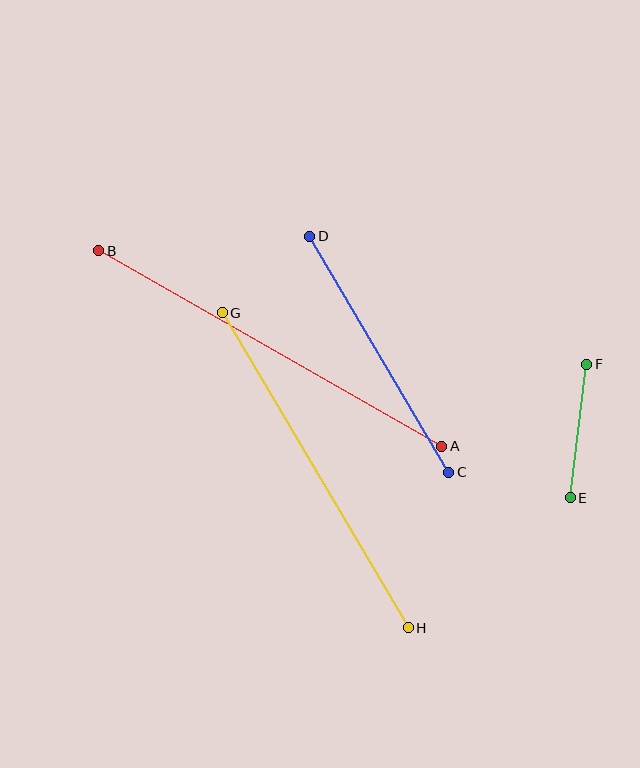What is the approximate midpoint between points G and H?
The midpoint is at approximately (315, 470) pixels.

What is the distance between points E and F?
The distance is approximately 135 pixels.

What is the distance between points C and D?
The distance is approximately 274 pixels.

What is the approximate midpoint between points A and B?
The midpoint is at approximately (270, 349) pixels.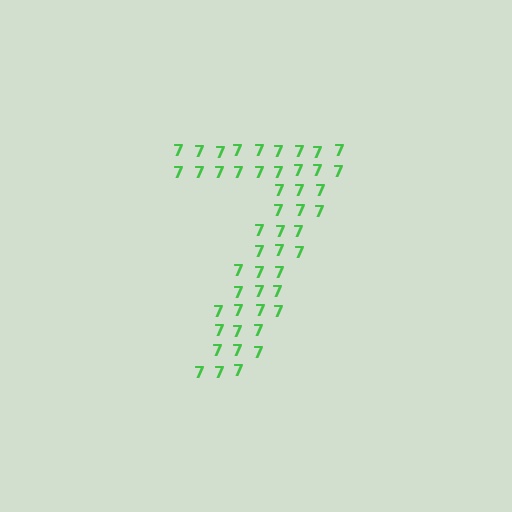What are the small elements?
The small elements are digit 7's.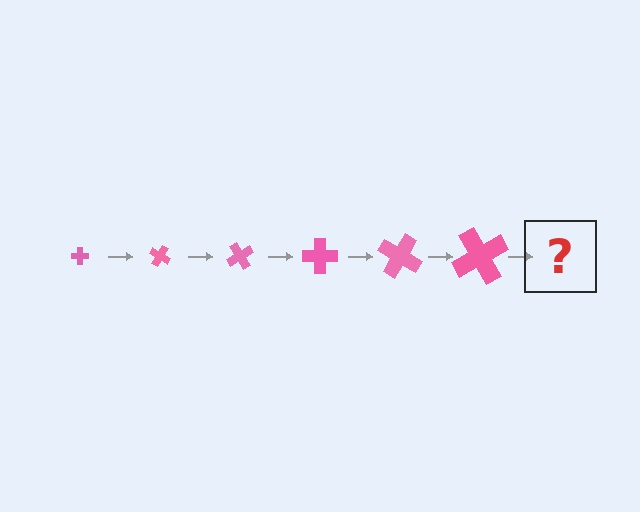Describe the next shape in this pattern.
It should be a cross, larger than the previous one and rotated 180 degrees from the start.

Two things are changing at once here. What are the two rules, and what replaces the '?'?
The two rules are that the cross grows larger each step and it rotates 30 degrees each step. The '?' should be a cross, larger than the previous one and rotated 180 degrees from the start.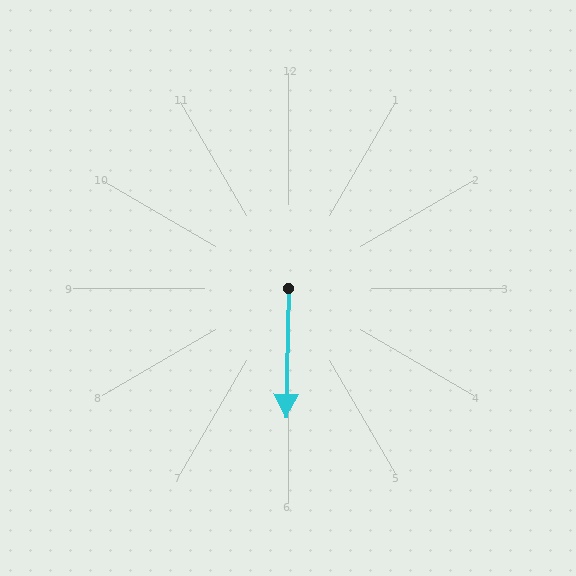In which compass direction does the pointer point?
South.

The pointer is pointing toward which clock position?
Roughly 6 o'clock.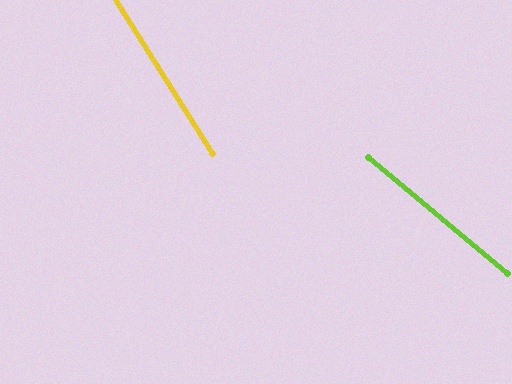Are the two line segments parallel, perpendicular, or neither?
Neither parallel nor perpendicular — they differ by about 18°.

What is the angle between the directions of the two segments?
Approximately 18 degrees.